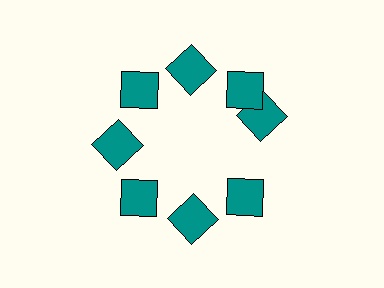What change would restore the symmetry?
The symmetry would be restored by rotating it back into even spacing with its neighbors so that all 8 squares sit at equal angles and equal distance from the center.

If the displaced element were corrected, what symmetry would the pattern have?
It would have 8-fold rotational symmetry — the pattern would map onto itself every 45 degrees.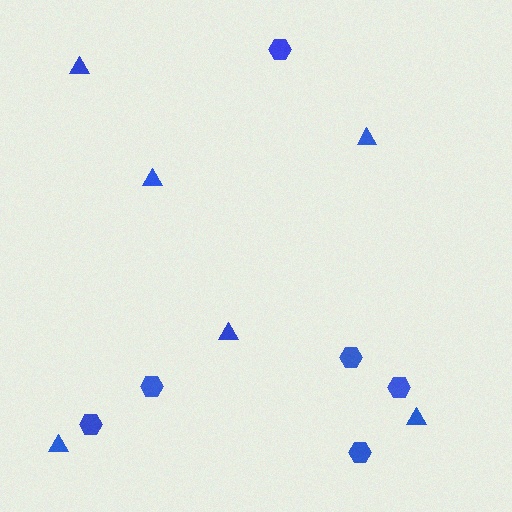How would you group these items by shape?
There are 2 groups: one group of hexagons (6) and one group of triangles (6).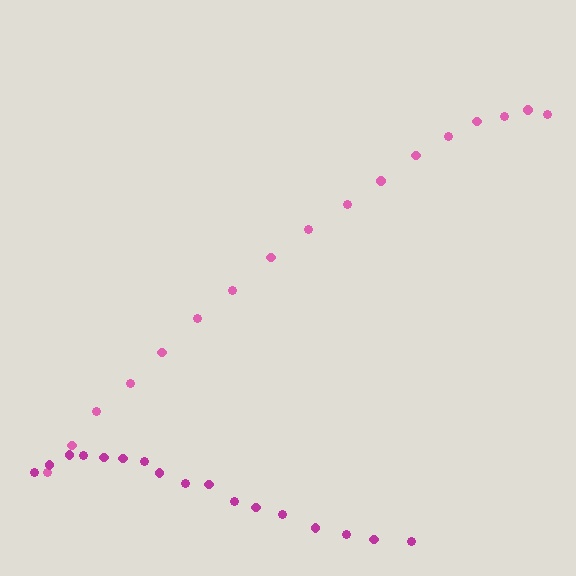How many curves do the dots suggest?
There are 2 distinct paths.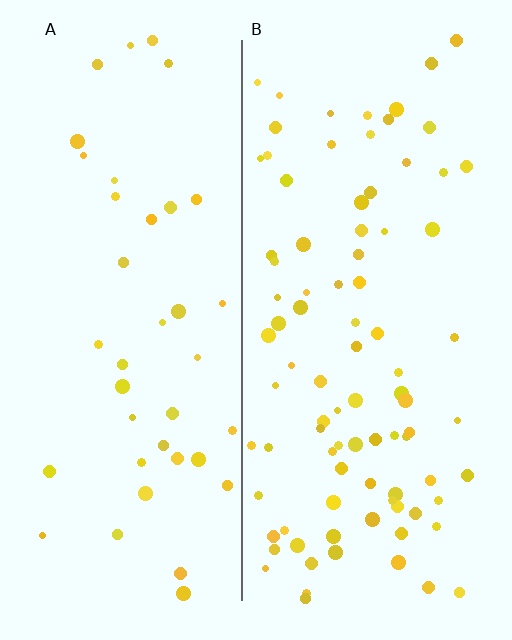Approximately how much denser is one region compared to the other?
Approximately 2.3× — region B over region A.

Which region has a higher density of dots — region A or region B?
B (the right).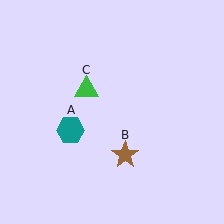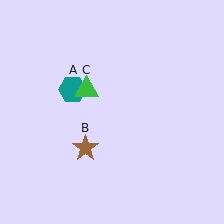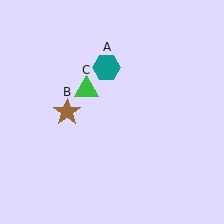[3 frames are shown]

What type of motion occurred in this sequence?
The teal hexagon (object A), brown star (object B) rotated clockwise around the center of the scene.